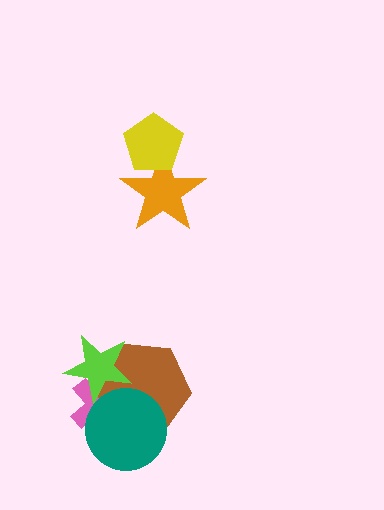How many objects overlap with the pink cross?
3 objects overlap with the pink cross.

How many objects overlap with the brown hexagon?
3 objects overlap with the brown hexagon.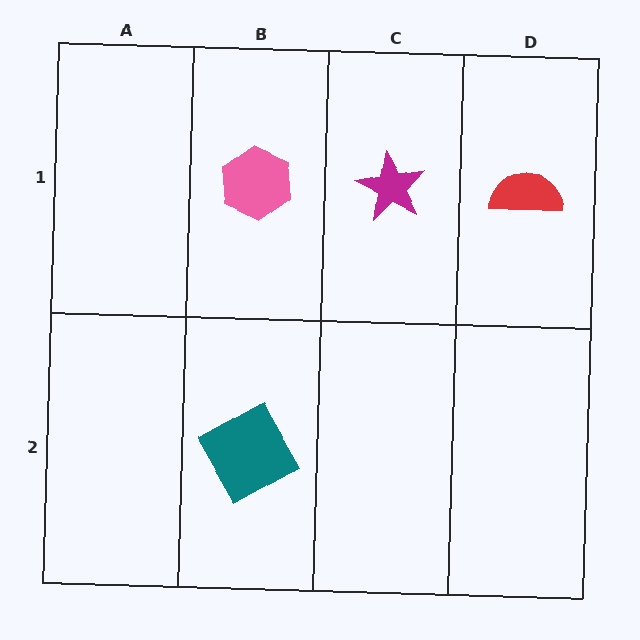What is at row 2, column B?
A teal square.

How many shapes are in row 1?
3 shapes.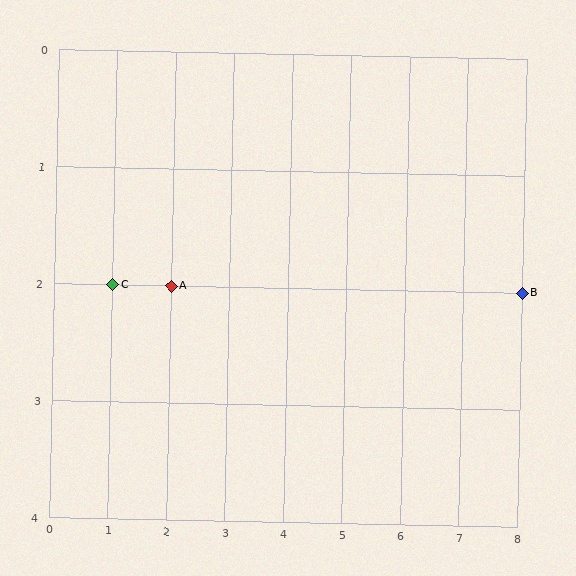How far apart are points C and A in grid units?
Points C and A are 1 column apart.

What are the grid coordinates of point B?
Point B is at grid coordinates (8, 2).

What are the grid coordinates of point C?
Point C is at grid coordinates (1, 2).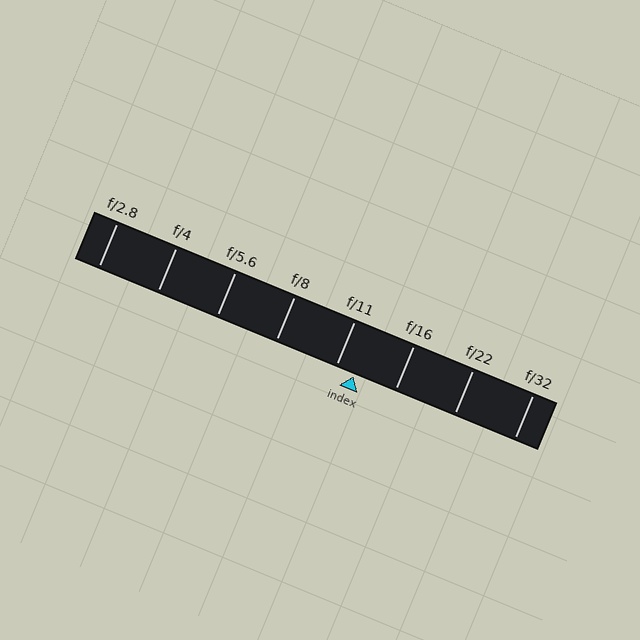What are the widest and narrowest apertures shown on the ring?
The widest aperture shown is f/2.8 and the narrowest is f/32.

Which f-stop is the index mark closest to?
The index mark is closest to f/11.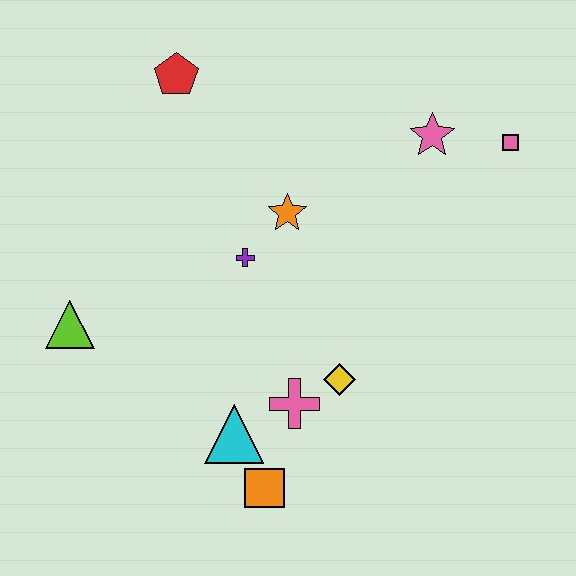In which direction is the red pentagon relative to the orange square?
The red pentagon is above the orange square.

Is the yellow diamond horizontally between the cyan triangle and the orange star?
No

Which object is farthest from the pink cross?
The red pentagon is farthest from the pink cross.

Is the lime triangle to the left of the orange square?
Yes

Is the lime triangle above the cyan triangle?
Yes